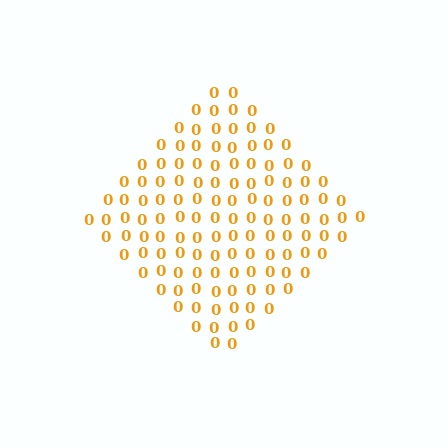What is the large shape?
The large shape is a diamond.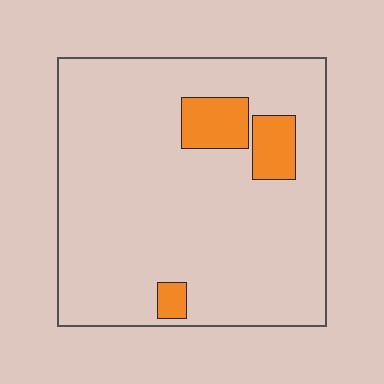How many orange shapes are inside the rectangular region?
3.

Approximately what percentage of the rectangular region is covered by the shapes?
Approximately 10%.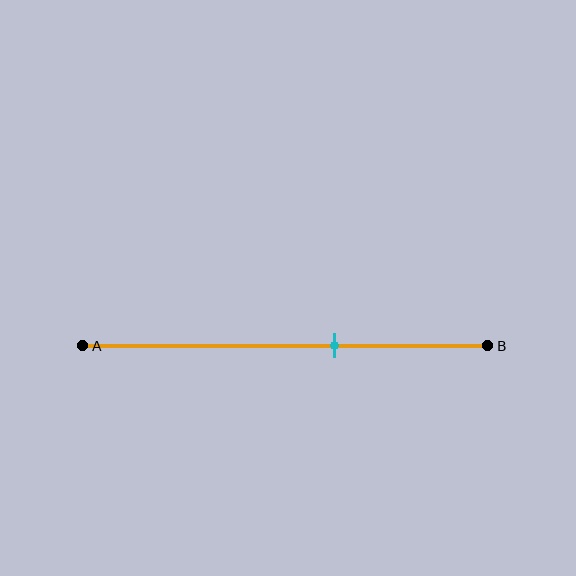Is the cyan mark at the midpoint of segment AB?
No, the mark is at about 60% from A, not at the 50% midpoint.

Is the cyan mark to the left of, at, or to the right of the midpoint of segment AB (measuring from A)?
The cyan mark is to the right of the midpoint of segment AB.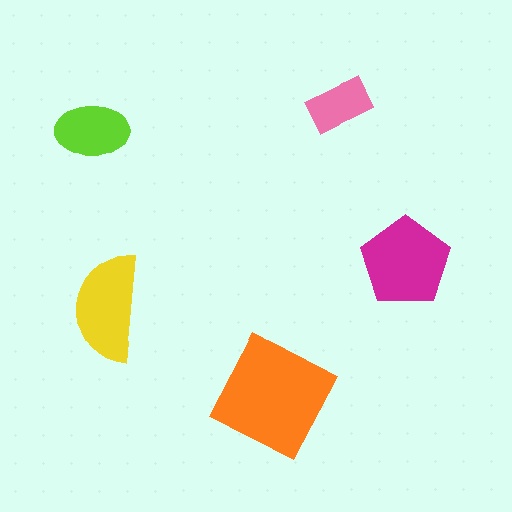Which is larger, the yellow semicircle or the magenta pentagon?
The magenta pentagon.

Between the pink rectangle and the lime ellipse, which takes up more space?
The lime ellipse.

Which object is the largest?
The orange square.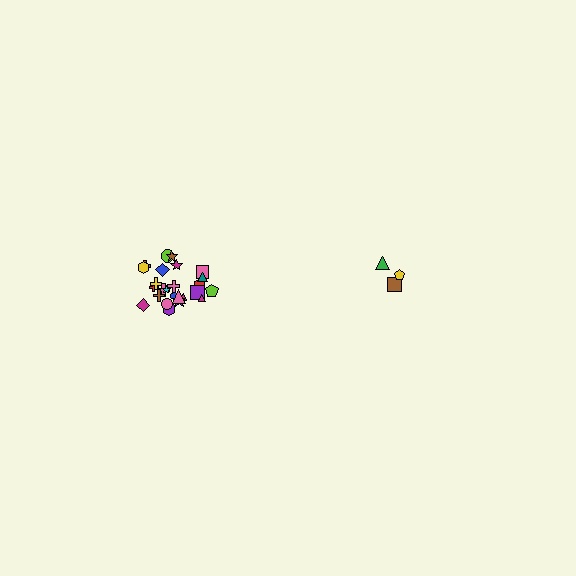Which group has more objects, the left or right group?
The left group.